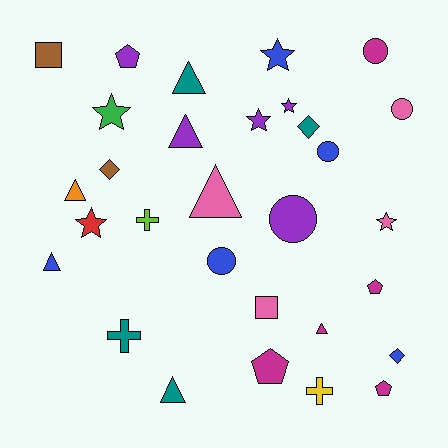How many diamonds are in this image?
There are 3 diamonds.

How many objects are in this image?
There are 30 objects.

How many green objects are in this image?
There is 1 green object.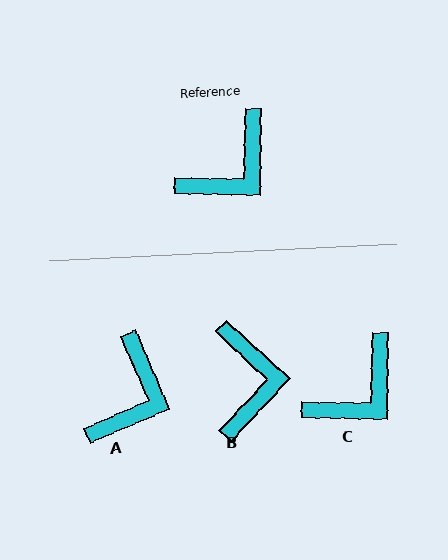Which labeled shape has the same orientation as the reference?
C.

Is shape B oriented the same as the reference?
No, it is off by about 48 degrees.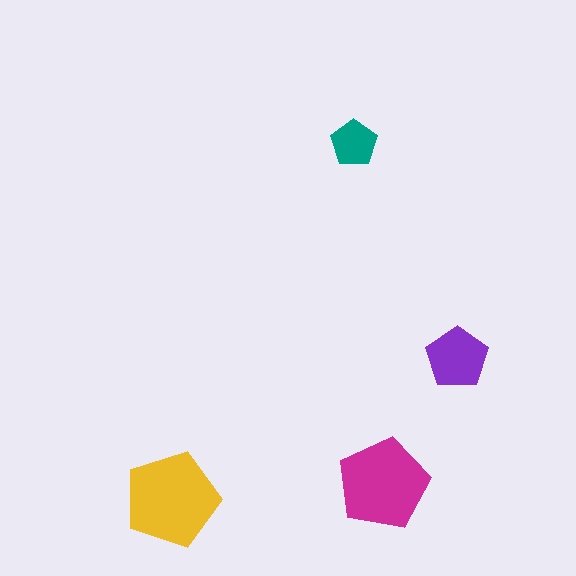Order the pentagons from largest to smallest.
the yellow one, the magenta one, the purple one, the teal one.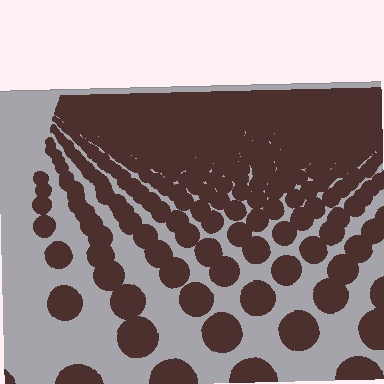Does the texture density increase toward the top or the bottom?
Density increases toward the top.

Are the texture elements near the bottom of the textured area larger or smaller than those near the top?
Larger. Near the bottom, elements are closer to the viewer and appear at a bigger on-screen size.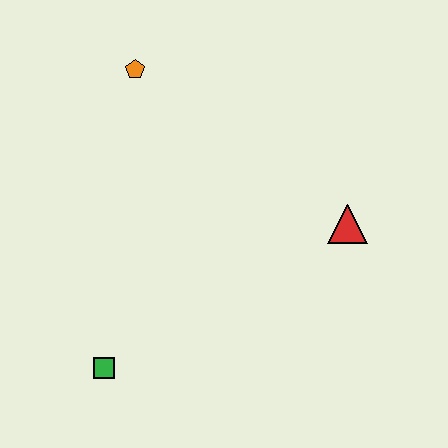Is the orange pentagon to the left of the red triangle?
Yes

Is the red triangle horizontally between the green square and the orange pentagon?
No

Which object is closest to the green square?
The red triangle is closest to the green square.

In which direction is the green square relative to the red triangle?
The green square is to the left of the red triangle.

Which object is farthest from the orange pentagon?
The green square is farthest from the orange pentagon.